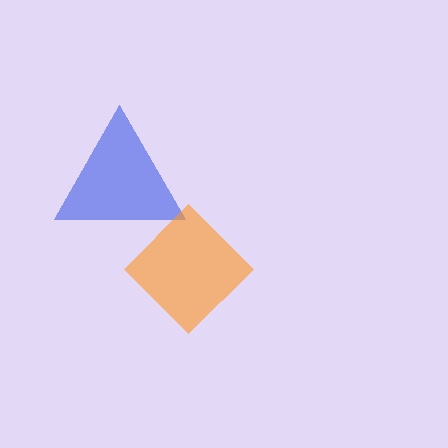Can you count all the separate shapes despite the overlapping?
Yes, there are 2 separate shapes.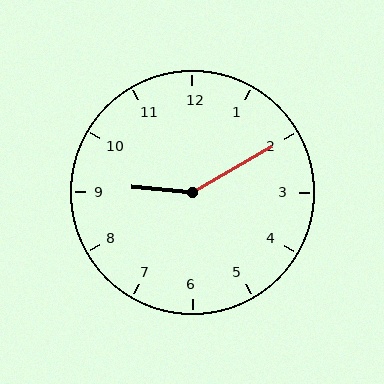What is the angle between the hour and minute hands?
Approximately 145 degrees.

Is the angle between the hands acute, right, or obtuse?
It is obtuse.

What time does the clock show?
9:10.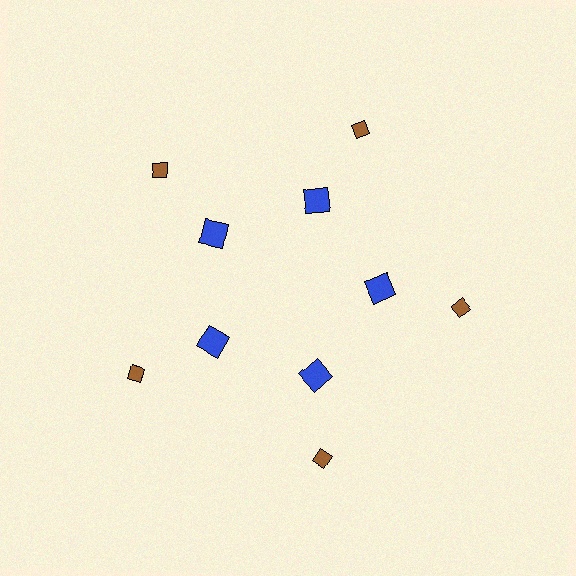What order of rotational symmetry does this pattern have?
This pattern has 5-fold rotational symmetry.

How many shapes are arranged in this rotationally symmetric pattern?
There are 10 shapes, arranged in 5 groups of 2.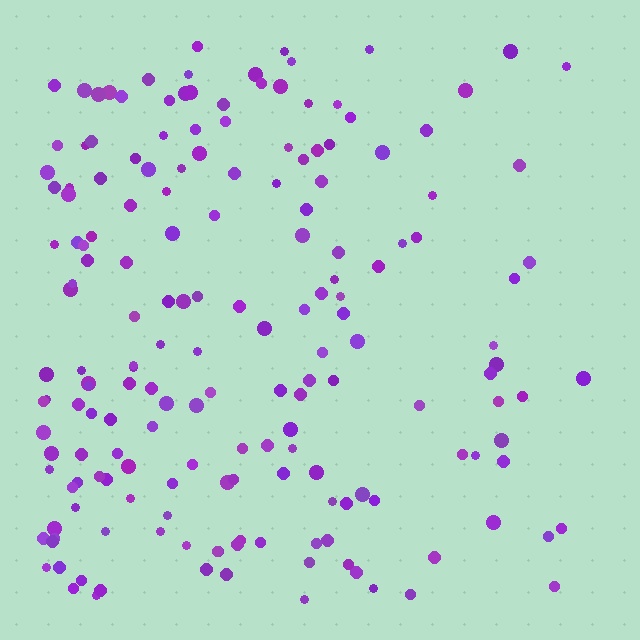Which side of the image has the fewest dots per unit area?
The right.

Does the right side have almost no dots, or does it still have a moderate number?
Still a moderate number, just noticeably fewer than the left.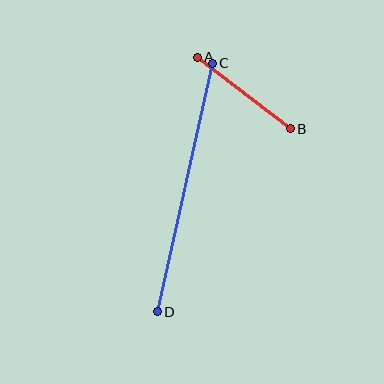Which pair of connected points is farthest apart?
Points C and D are farthest apart.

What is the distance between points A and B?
The distance is approximately 117 pixels.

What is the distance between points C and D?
The distance is approximately 254 pixels.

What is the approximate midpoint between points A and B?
The midpoint is at approximately (244, 93) pixels.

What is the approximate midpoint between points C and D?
The midpoint is at approximately (185, 188) pixels.